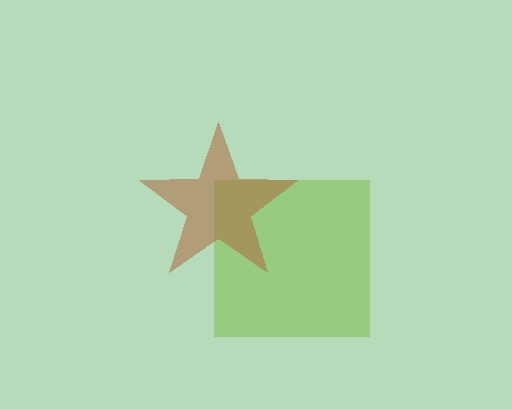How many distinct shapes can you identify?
There are 2 distinct shapes: a lime square, a brown star.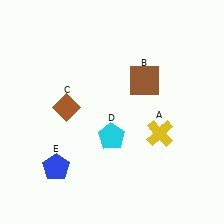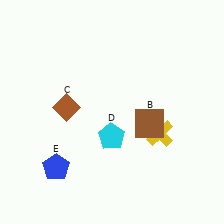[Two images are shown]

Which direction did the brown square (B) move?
The brown square (B) moved down.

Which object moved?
The brown square (B) moved down.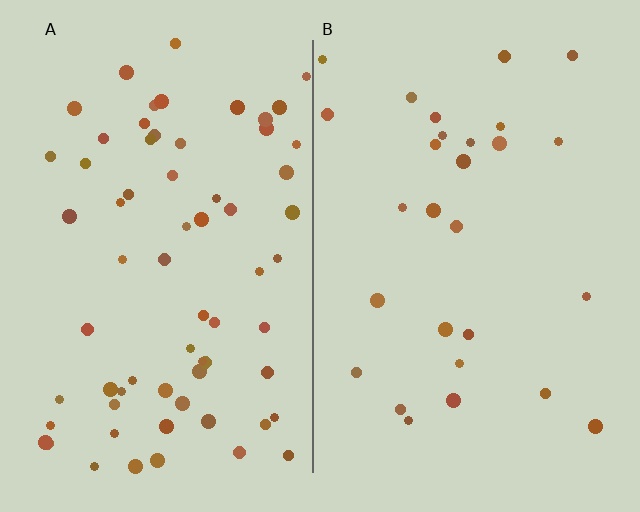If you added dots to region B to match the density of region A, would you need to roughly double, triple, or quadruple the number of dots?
Approximately double.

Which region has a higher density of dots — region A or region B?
A (the left).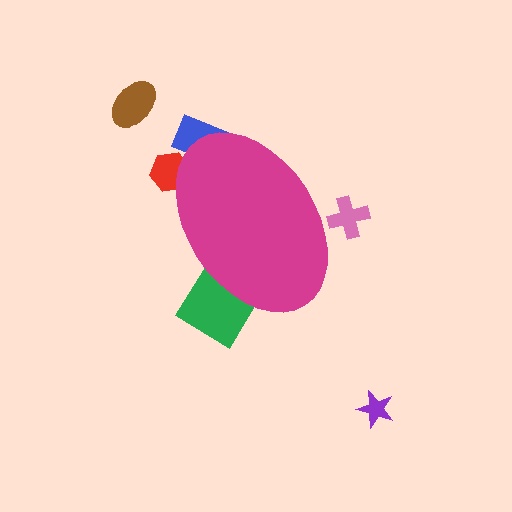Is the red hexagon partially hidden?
Yes, the red hexagon is partially hidden behind the magenta ellipse.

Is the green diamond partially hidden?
Yes, the green diamond is partially hidden behind the magenta ellipse.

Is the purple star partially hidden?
No, the purple star is fully visible.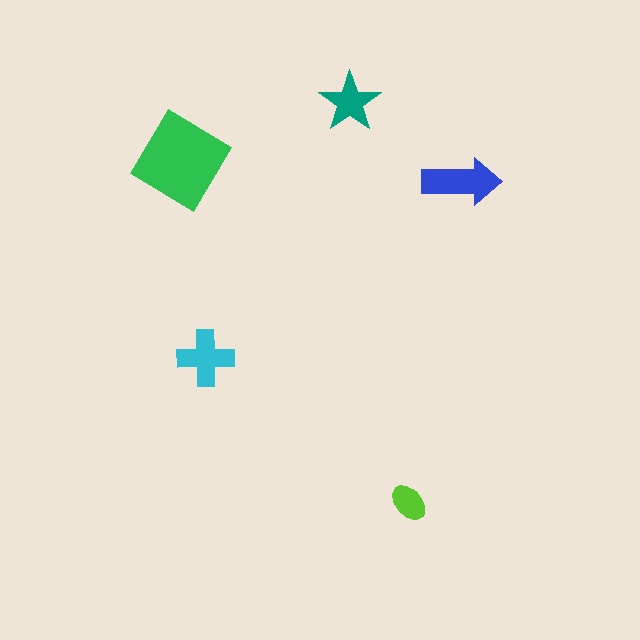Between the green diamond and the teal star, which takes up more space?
The green diamond.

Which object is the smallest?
The lime ellipse.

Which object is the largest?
The green diamond.